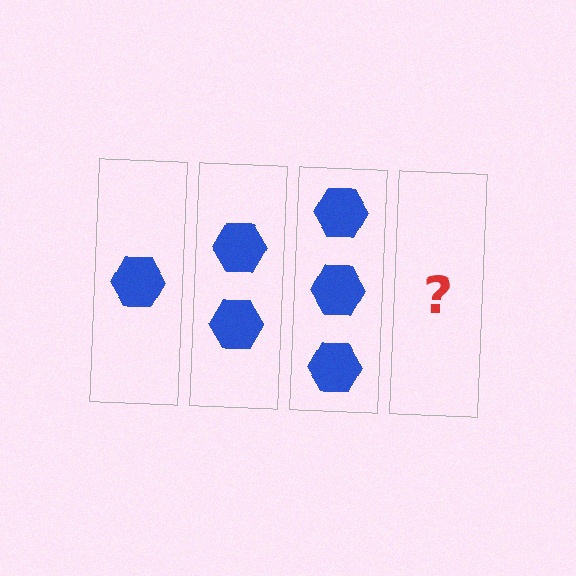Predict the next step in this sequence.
The next step is 4 hexagons.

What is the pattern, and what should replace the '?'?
The pattern is that each step adds one more hexagon. The '?' should be 4 hexagons.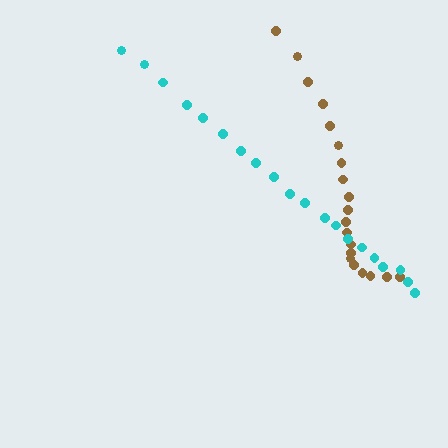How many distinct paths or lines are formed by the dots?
There are 2 distinct paths.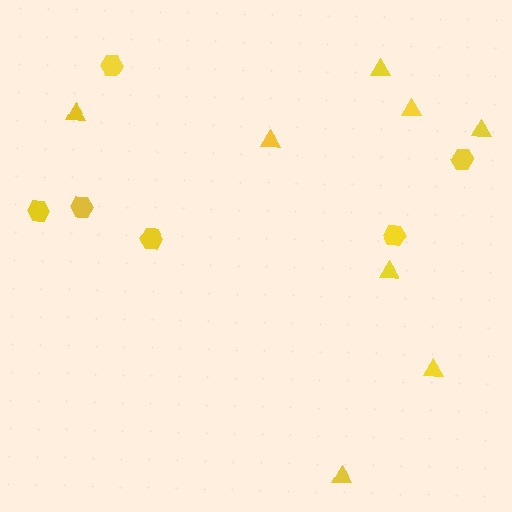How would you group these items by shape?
There are 2 groups: one group of triangles (8) and one group of hexagons (6).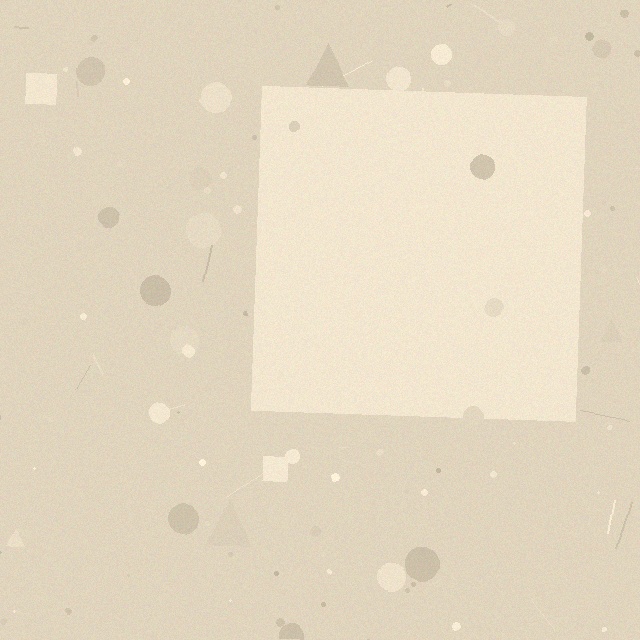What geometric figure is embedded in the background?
A square is embedded in the background.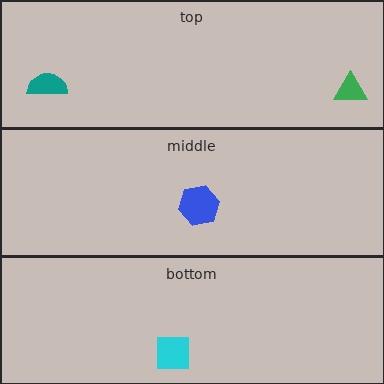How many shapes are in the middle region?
1.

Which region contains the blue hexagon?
The middle region.